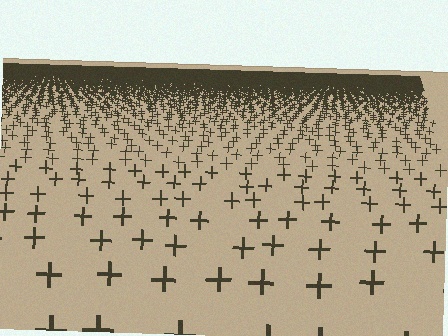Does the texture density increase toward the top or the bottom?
Density increases toward the top.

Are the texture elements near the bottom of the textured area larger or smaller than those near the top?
Larger. Near the bottom, elements are closer to the viewer and appear at a bigger on-screen size.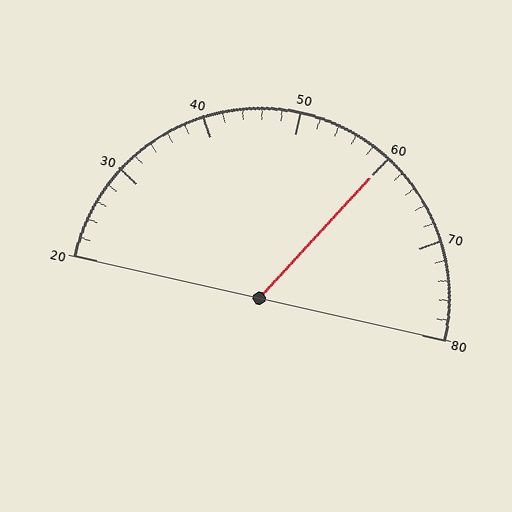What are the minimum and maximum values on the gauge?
The gauge ranges from 20 to 80.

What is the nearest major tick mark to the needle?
The nearest major tick mark is 60.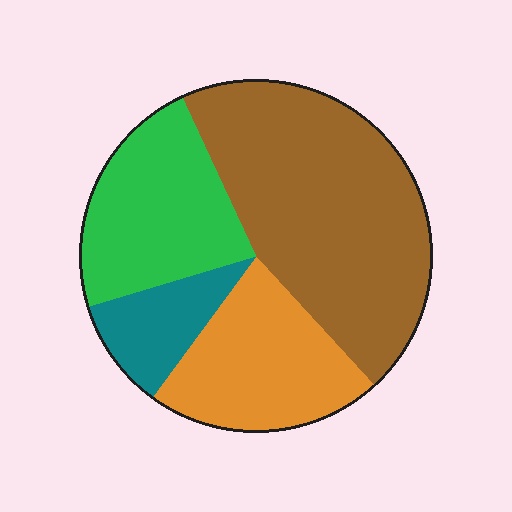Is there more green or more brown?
Brown.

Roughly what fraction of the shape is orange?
Orange covers 22% of the shape.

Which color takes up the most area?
Brown, at roughly 45%.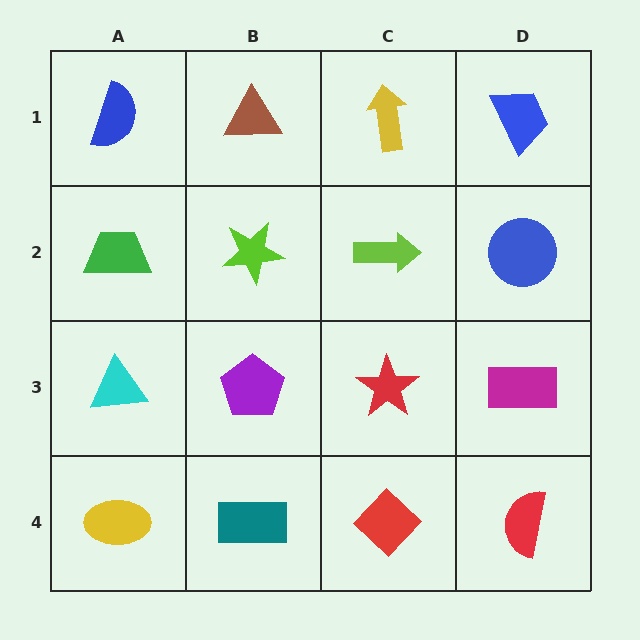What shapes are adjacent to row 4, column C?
A red star (row 3, column C), a teal rectangle (row 4, column B), a red semicircle (row 4, column D).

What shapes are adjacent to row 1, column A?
A green trapezoid (row 2, column A), a brown triangle (row 1, column B).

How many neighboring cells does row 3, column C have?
4.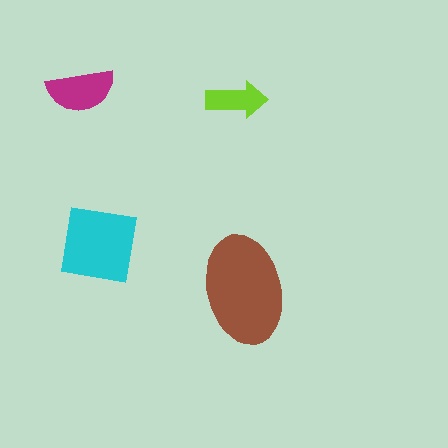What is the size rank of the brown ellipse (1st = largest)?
1st.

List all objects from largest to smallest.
The brown ellipse, the cyan square, the magenta semicircle, the lime arrow.